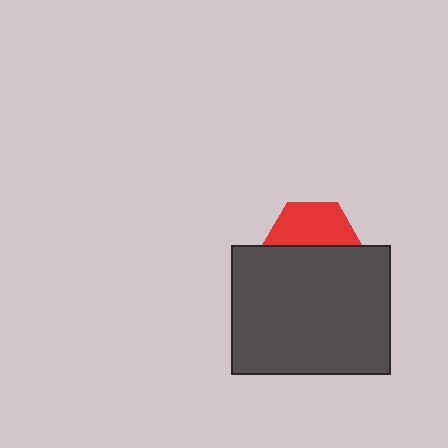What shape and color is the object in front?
The object in front is a dark gray rectangle.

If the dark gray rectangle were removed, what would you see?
You would see the complete red hexagon.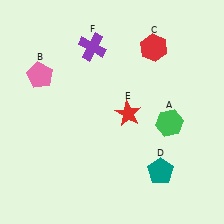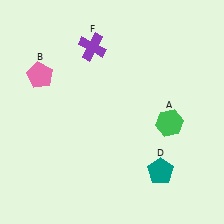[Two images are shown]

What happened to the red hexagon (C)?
The red hexagon (C) was removed in Image 2. It was in the top-right area of Image 1.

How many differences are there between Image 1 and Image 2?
There are 2 differences between the two images.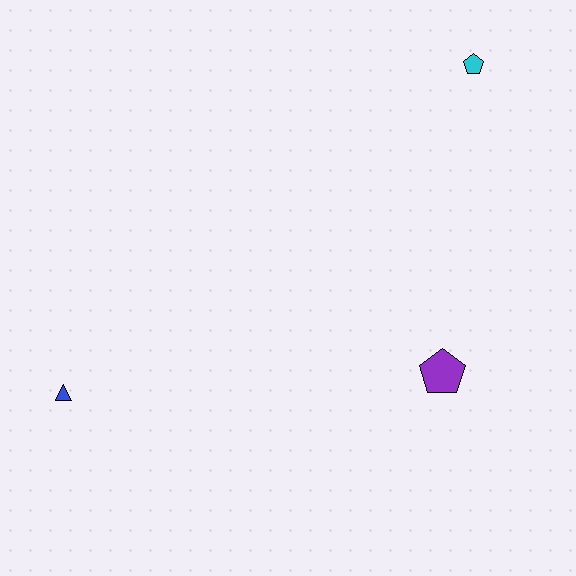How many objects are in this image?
There are 3 objects.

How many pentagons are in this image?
There are 2 pentagons.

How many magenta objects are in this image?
There are no magenta objects.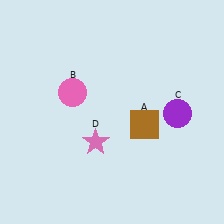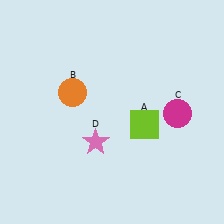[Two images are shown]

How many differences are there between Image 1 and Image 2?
There are 3 differences between the two images.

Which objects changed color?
A changed from brown to lime. B changed from pink to orange. C changed from purple to magenta.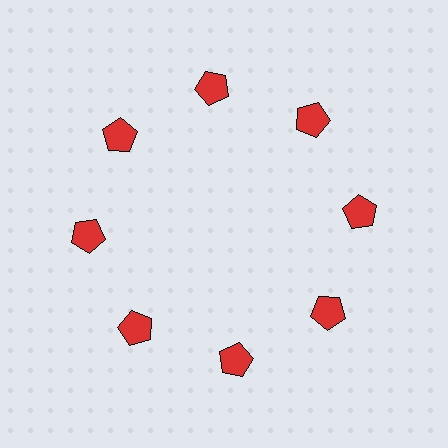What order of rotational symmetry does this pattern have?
This pattern has 8-fold rotational symmetry.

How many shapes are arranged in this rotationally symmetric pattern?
There are 8 shapes, arranged in 8 groups of 1.